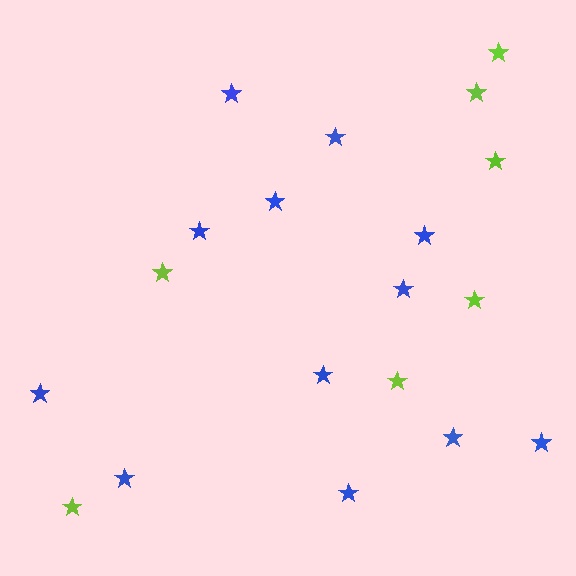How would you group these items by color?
There are 2 groups: one group of blue stars (12) and one group of lime stars (7).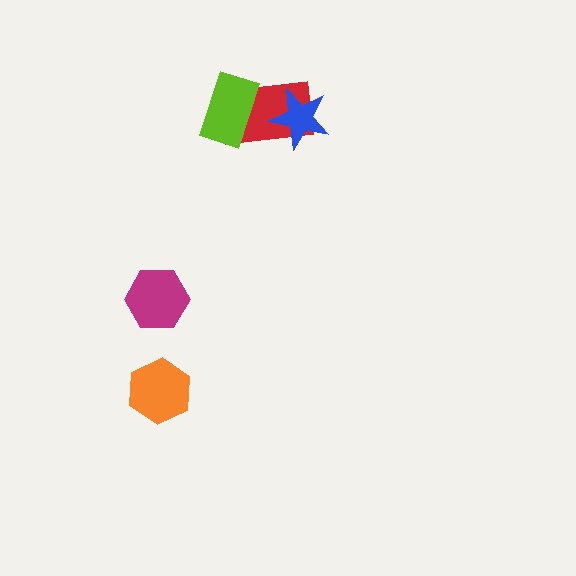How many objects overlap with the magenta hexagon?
0 objects overlap with the magenta hexagon.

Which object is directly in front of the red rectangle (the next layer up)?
The lime rectangle is directly in front of the red rectangle.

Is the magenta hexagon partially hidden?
No, no other shape covers it.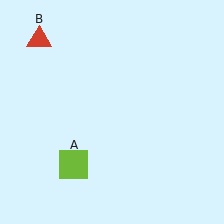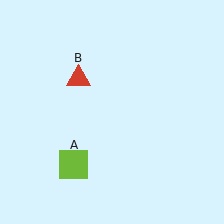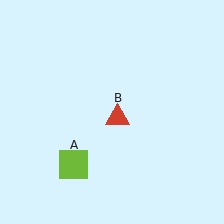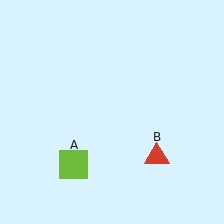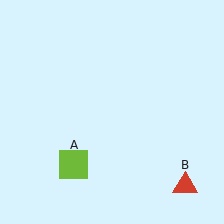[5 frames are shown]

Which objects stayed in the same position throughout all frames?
Lime square (object A) remained stationary.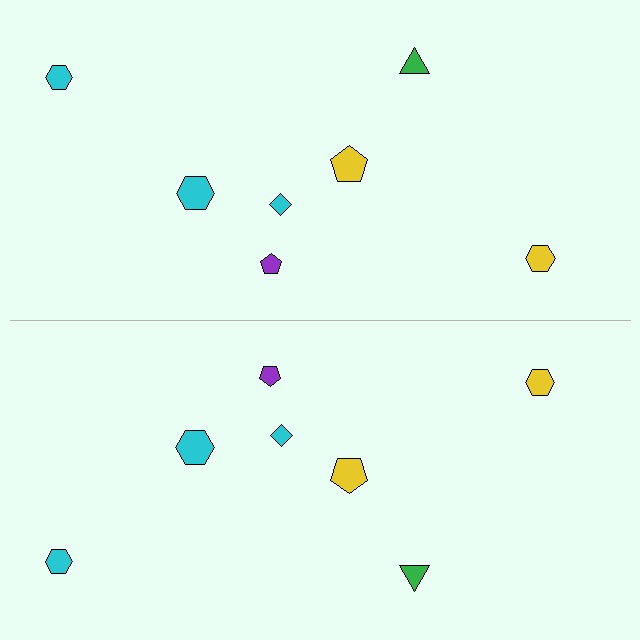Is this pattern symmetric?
Yes, this pattern has bilateral (reflection) symmetry.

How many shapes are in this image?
There are 14 shapes in this image.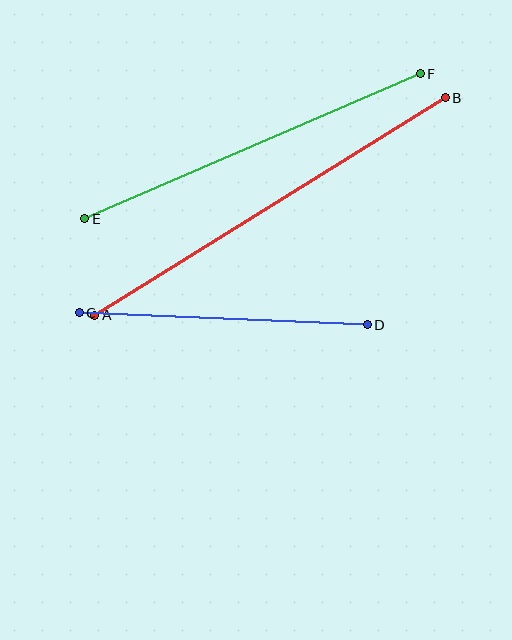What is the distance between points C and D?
The distance is approximately 288 pixels.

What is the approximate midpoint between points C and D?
The midpoint is at approximately (223, 319) pixels.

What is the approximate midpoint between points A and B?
The midpoint is at approximately (270, 206) pixels.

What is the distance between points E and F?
The distance is approximately 366 pixels.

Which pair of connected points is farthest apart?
Points A and B are farthest apart.